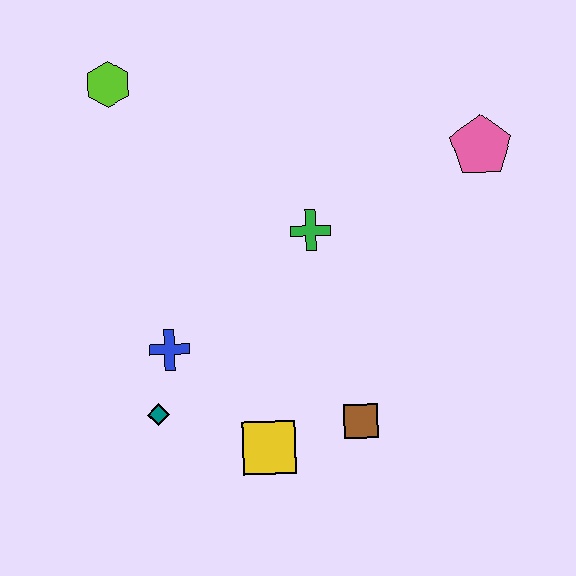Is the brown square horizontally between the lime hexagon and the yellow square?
No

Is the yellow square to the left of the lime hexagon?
No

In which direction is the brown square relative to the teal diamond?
The brown square is to the right of the teal diamond.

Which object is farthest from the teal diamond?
The pink pentagon is farthest from the teal diamond.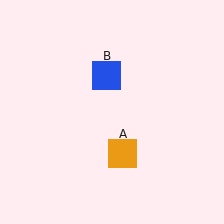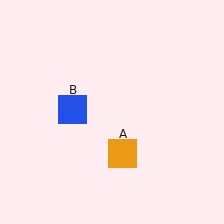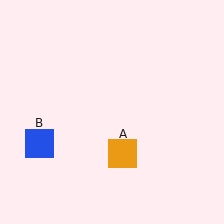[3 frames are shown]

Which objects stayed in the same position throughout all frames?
Orange square (object A) remained stationary.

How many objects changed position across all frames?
1 object changed position: blue square (object B).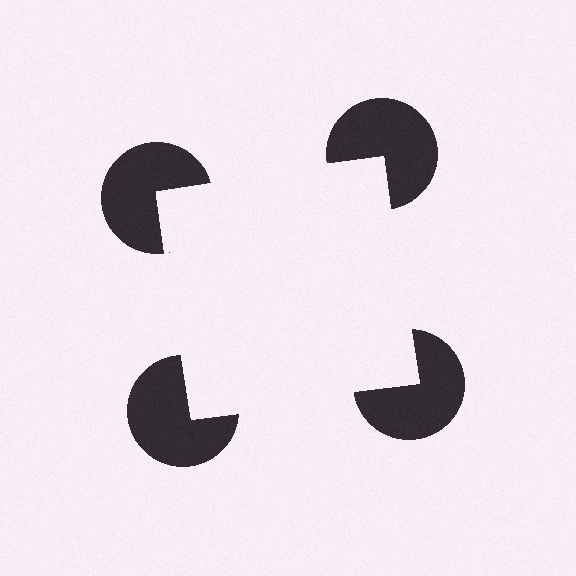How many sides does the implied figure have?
4 sides.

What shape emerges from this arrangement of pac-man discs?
An illusory square — its edges are inferred from the aligned wedge cuts in the pac-man discs, not physically drawn.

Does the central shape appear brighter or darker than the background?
It typically appears slightly brighter than the background, even though no actual brightness change is drawn.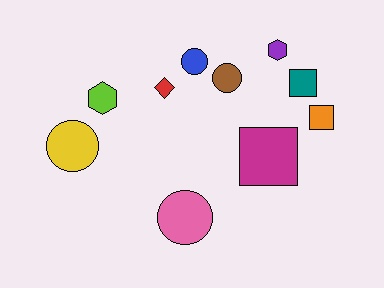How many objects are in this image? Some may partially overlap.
There are 10 objects.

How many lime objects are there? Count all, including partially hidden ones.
There is 1 lime object.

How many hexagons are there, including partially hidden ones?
There are 2 hexagons.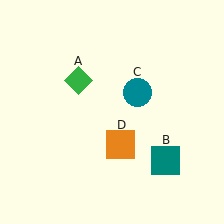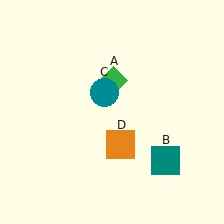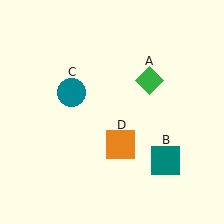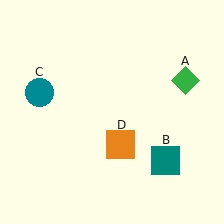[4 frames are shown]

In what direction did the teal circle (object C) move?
The teal circle (object C) moved left.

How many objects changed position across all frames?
2 objects changed position: green diamond (object A), teal circle (object C).